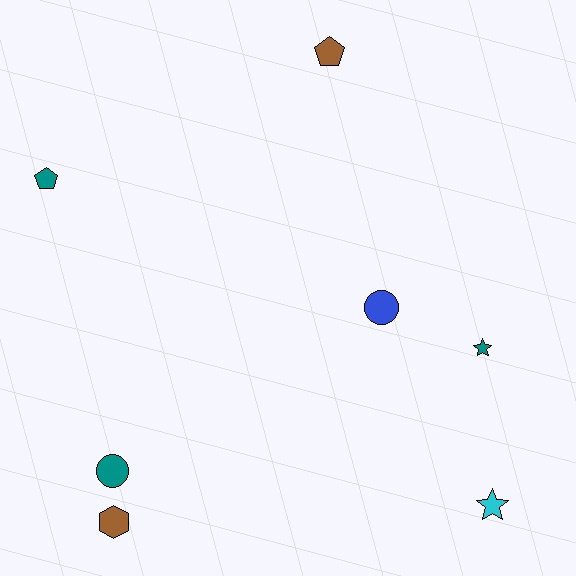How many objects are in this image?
There are 7 objects.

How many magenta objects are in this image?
There are no magenta objects.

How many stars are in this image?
There are 2 stars.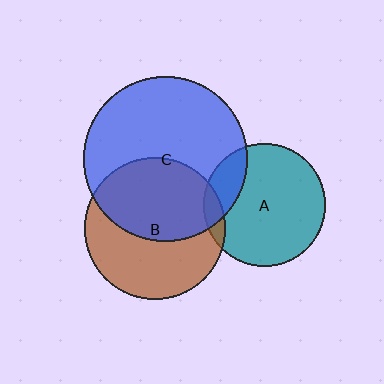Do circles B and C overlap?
Yes.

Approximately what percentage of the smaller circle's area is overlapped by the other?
Approximately 50%.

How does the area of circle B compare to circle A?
Approximately 1.3 times.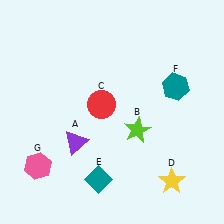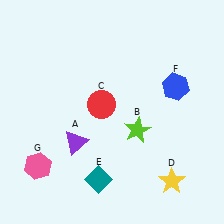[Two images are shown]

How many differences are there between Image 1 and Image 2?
There is 1 difference between the two images.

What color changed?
The hexagon (F) changed from teal in Image 1 to blue in Image 2.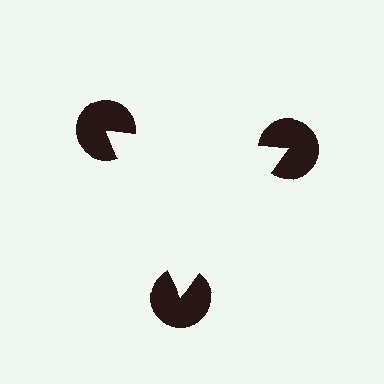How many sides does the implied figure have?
3 sides.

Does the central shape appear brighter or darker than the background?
It typically appears slightly brighter than the background, even though no actual brightness change is drawn.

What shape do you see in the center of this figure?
An illusory triangle — its edges are inferred from the aligned wedge cuts in the pac-man discs, not physically drawn.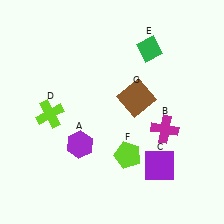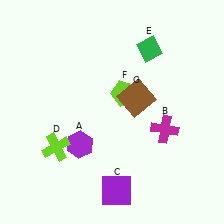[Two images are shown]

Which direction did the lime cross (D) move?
The lime cross (D) moved down.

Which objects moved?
The objects that moved are: the purple square (C), the lime cross (D), the lime pentagon (F).